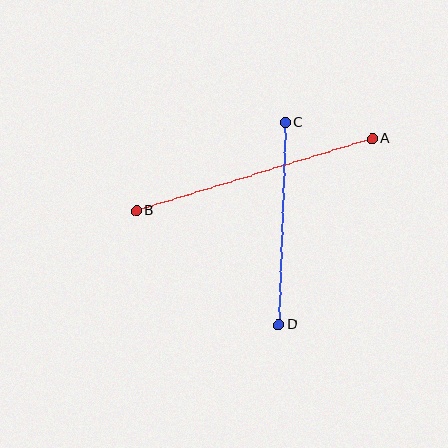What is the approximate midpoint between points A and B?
The midpoint is at approximately (254, 175) pixels.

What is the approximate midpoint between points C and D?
The midpoint is at approximately (282, 224) pixels.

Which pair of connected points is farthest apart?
Points A and B are farthest apart.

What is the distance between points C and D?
The distance is approximately 202 pixels.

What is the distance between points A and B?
The distance is approximately 247 pixels.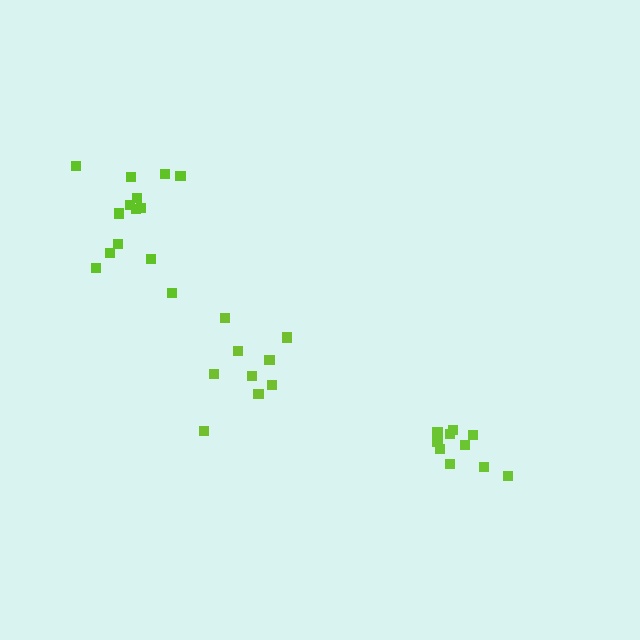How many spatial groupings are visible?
There are 3 spatial groupings.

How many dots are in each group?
Group 1: 10 dots, Group 2: 9 dots, Group 3: 14 dots (33 total).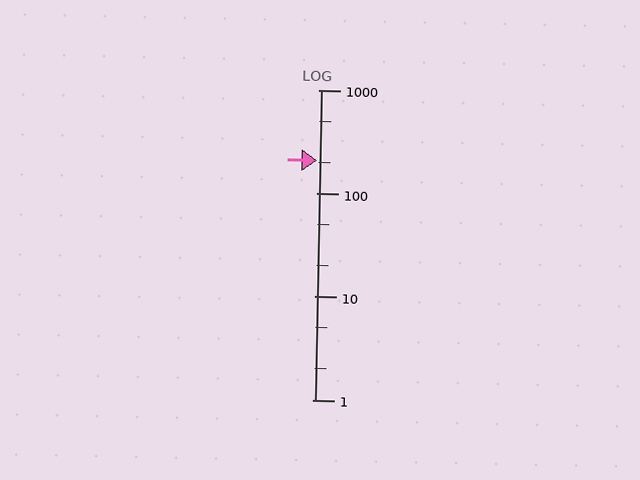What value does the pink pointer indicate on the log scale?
The pointer indicates approximately 210.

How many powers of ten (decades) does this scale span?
The scale spans 3 decades, from 1 to 1000.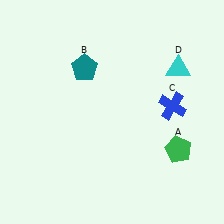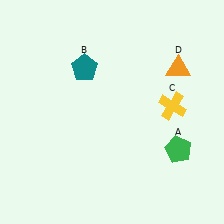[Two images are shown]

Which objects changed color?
C changed from blue to yellow. D changed from cyan to orange.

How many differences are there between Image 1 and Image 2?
There are 2 differences between the two images.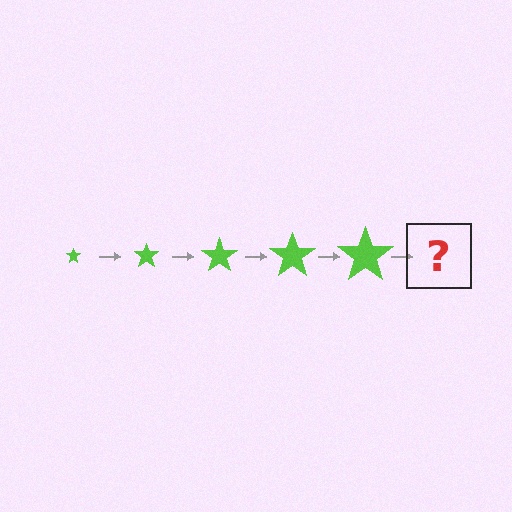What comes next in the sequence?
The next element should be a lime star, larger than the previous one.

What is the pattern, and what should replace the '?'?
The pattern is that the star gets progressively larger each step. The '?' should be a lime star, larger than the previous one.